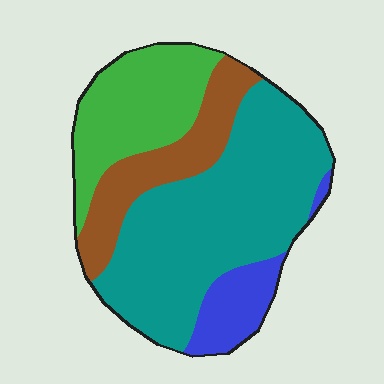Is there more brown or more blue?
Brown.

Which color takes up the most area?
Teal, at roughly 50%.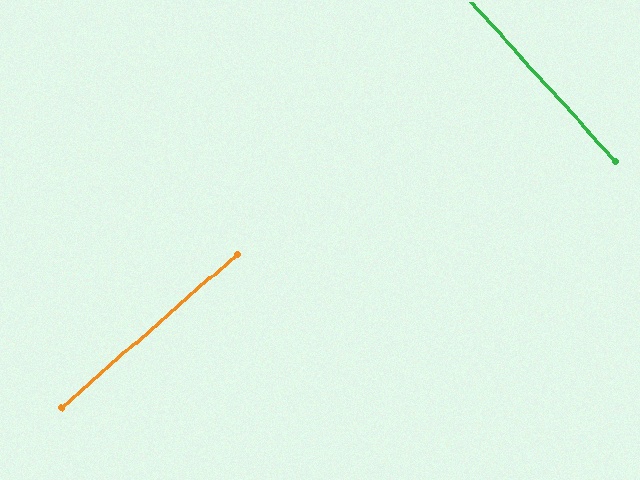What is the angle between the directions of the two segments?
Approximately 89 degrees.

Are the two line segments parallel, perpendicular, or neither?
Perpendicular — they meet at approximately 89°.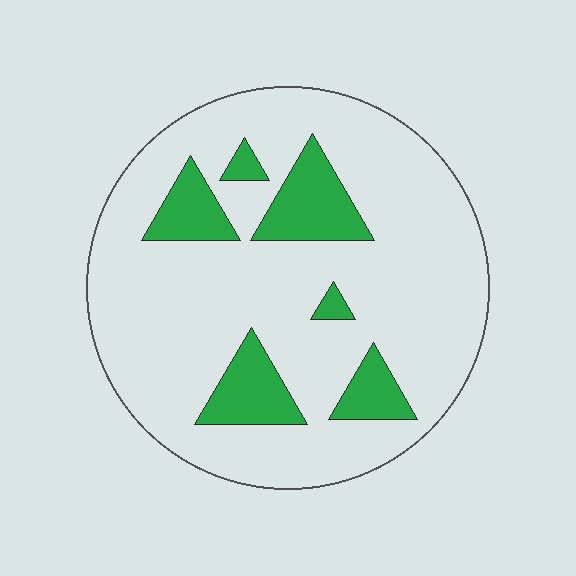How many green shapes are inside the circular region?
6.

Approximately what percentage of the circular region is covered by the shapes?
Approximately 15%.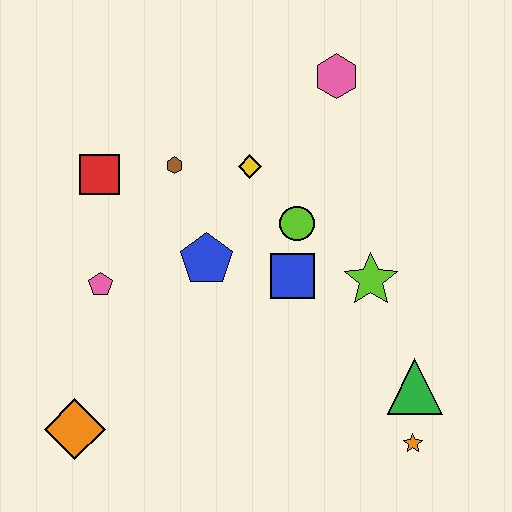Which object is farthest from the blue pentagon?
The orange star is farthest from the blue pentagon.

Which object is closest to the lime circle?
The blue square is closest to the lime circle.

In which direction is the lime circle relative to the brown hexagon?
The lime circle is to the right of the brown hexagon.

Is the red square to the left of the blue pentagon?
Yes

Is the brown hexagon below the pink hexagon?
Yes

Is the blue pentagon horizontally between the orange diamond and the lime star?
Yes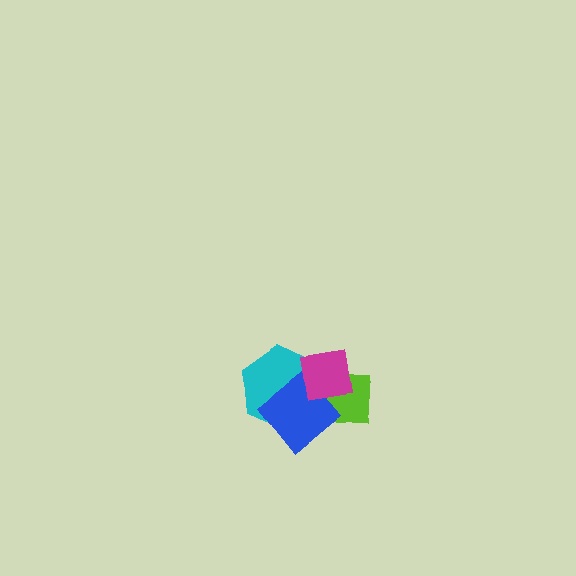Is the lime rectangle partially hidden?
Yes, it is partially covered by another shape.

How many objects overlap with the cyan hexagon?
3 objects overlap with the cyan hexagon.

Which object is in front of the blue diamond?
The magenta square is in front of the blue diamond.